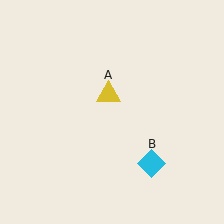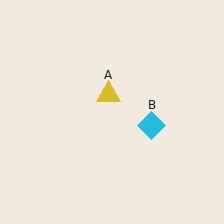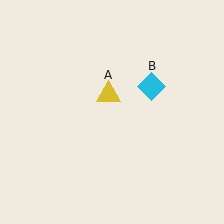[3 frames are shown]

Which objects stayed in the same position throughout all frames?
Yellow triangle (object A) remained stationary.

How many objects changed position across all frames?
1 object changed position: cyan diamond (object B).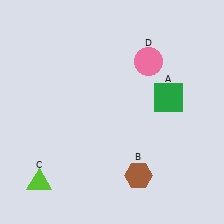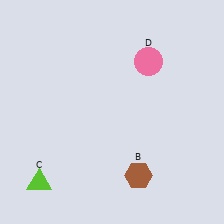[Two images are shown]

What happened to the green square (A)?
The green square (A) was removed in Image 2. It was in the top-right area of Image 1.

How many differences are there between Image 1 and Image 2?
There is 1 difference between the two images.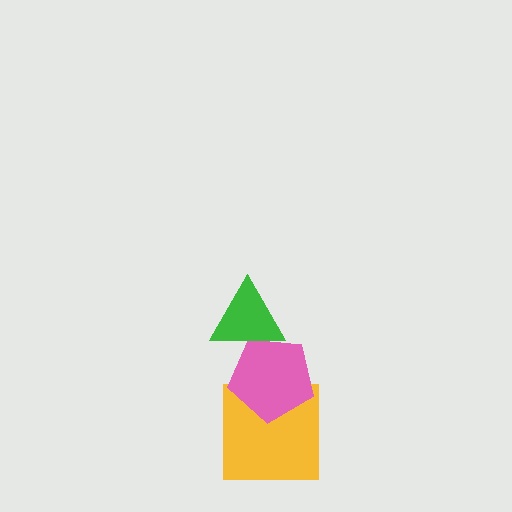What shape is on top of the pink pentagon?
The green triangle is on top of the pink pentagon.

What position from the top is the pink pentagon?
The pink pentagon is 2nd from the top.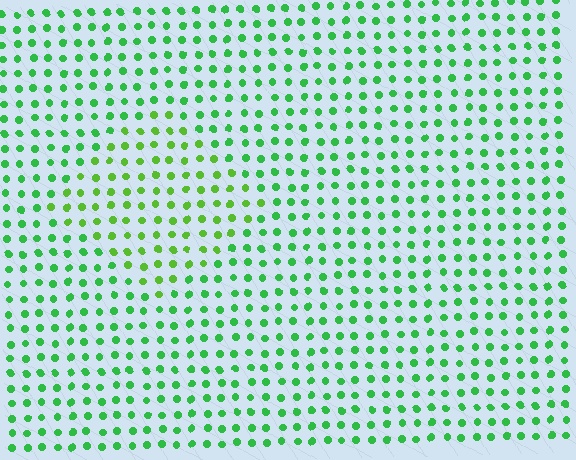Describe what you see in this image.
The image is filled with small green elements in a uniform arrangement. A diamond-shaped region is visible where the elements are tinted to a slightly different hue, forming a subtle color boundary.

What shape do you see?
I see a diamond.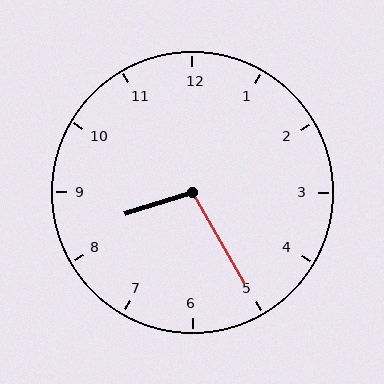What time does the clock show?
8:25.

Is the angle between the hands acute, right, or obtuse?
It is obtuse.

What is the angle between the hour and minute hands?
Approximately 102 degrees.